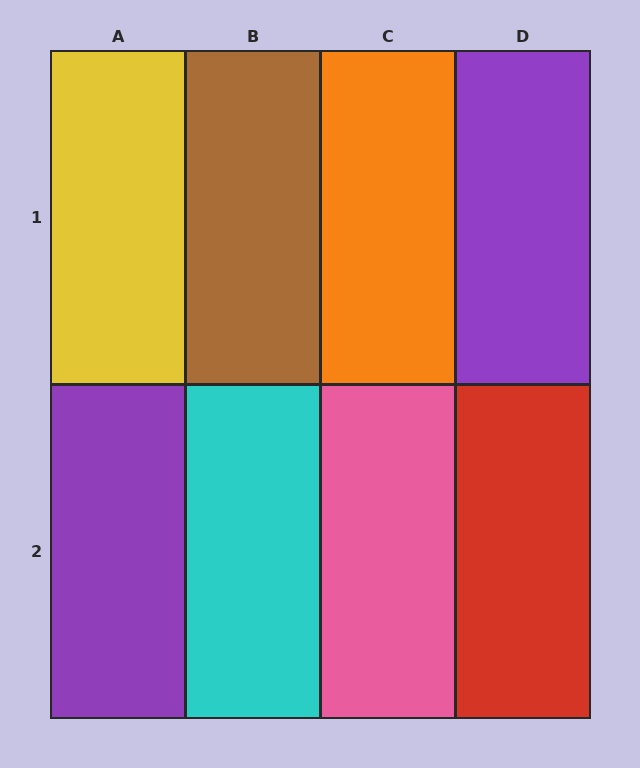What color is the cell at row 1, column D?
Purple.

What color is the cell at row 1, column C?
Orange.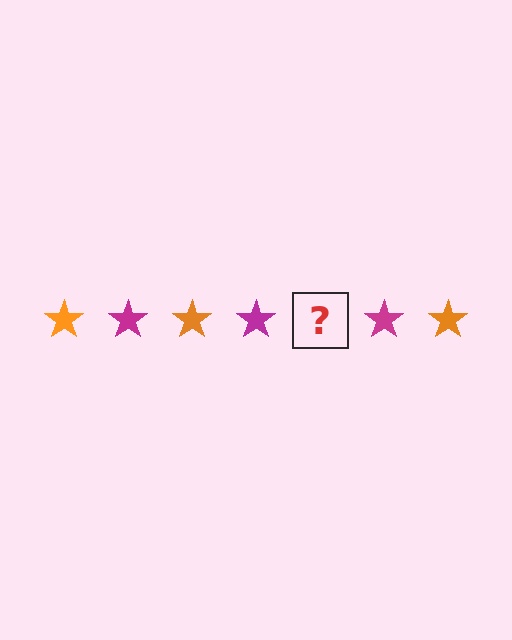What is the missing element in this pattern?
The missing element is an orange star.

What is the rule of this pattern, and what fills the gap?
The rule is that the pattern cycles through orange, magenta stars. The gap should be filled with an orange star.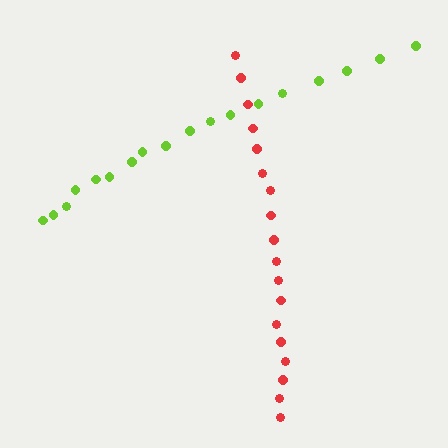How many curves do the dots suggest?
There are 2 distinct paths.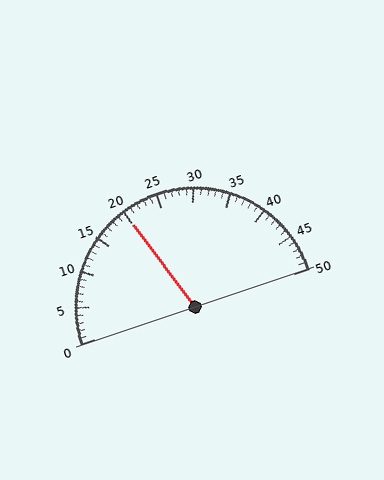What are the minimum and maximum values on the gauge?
The gauge ranges from 0 to 50.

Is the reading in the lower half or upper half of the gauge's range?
The reading is in the lower half of the range (0 to 50).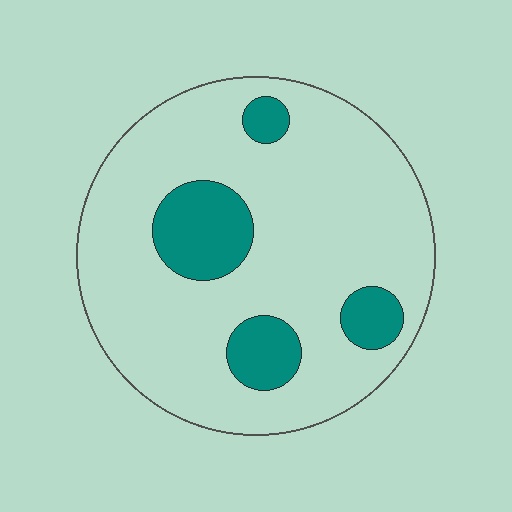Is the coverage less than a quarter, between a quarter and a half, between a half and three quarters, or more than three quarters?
Less than a quarter.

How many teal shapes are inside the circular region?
4.